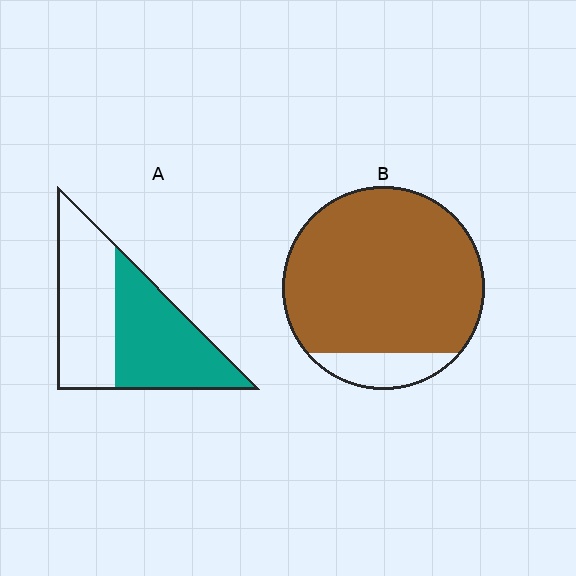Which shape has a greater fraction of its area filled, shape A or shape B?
Shape B.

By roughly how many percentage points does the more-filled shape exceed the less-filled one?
By roughly 35 percentage points (B over A).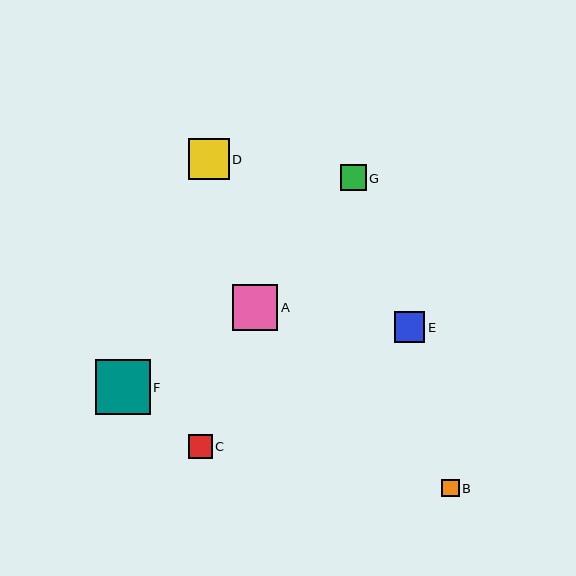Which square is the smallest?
Square B is the smallest with a size of approximately 17 pixels.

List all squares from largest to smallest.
From largest to smallest: F, A, D, E, G, C, B.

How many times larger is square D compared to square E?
Square D is approximately 1.3 times the size of square E.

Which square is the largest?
Square F is the largest with a size of approximately 55 pixels.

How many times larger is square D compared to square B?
Square D is approximately 2.3 times the size of square B.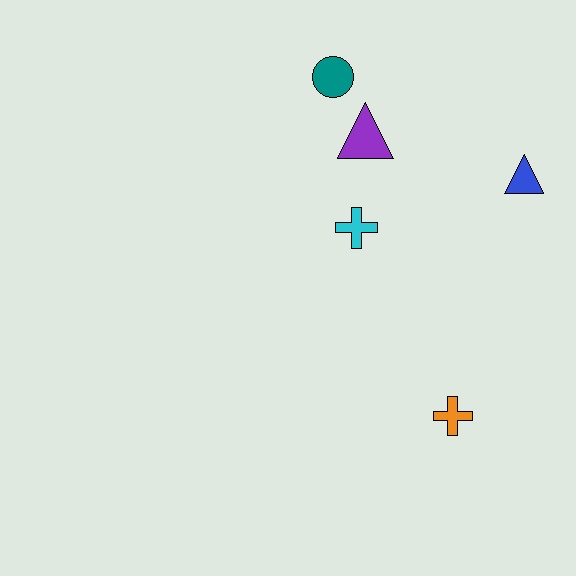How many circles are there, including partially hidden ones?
There is 1 circle.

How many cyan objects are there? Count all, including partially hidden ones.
There is 1 cyan object.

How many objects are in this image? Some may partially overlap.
There are 5 objects.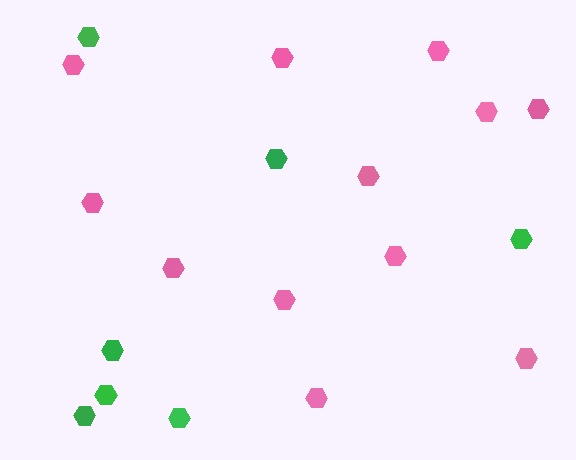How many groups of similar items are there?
There are 2 groups: one group of green hexagons (7) and one group of pink hexagons (12).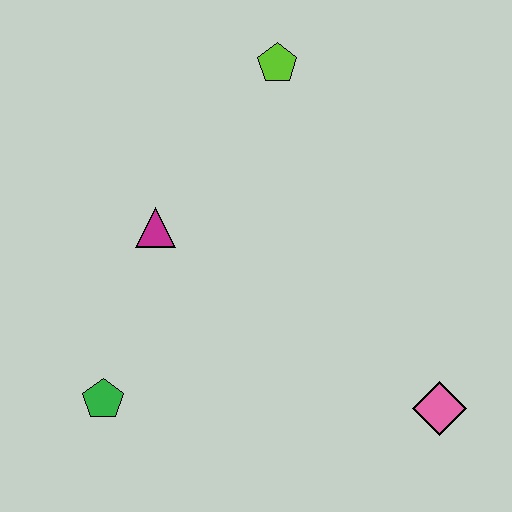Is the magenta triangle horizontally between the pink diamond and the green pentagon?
Yes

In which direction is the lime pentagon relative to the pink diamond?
The lime pentagon is above the pink diamond.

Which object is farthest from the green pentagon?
The lime pentagon is farthest from the green pentagon.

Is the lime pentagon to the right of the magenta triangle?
Yes